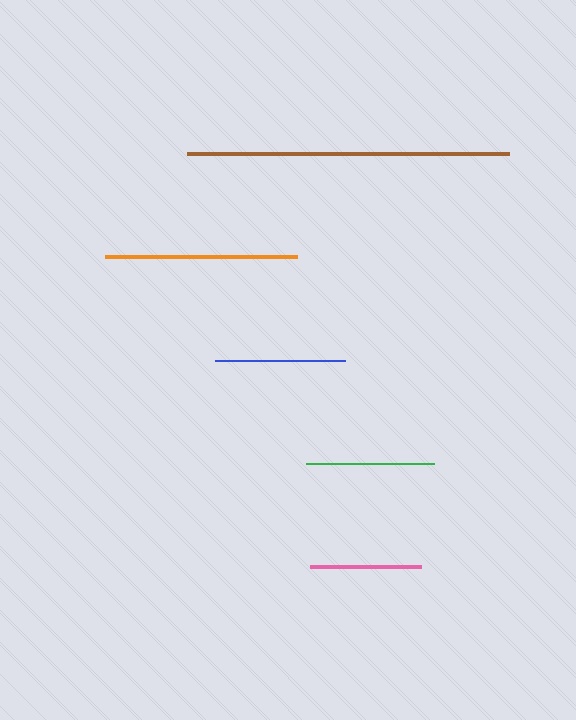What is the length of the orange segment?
The orange segment is approximately 193 pixels long.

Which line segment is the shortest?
The pink line is the shortest at approximately 111 pixels.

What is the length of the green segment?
The green segment is approximately 128 pixels long.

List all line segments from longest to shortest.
From longest to shortest: brown, orange, blue, green, pink.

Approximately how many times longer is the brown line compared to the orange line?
The brown line is approximately 1.7 times the length of the orange line.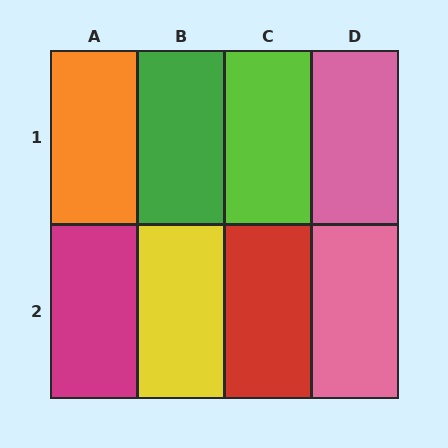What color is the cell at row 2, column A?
Magenta.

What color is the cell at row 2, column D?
Pink.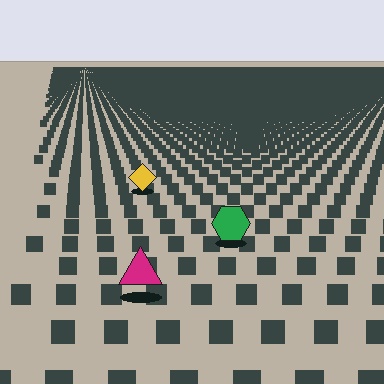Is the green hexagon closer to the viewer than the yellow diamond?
Yes. The green hexagon is closer — you can tell from the texture gradient: the ground texture is coarser near it.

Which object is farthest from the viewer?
The yellow diamond is farthest from the viewer. It appears smaller and the ground texture around it is denser.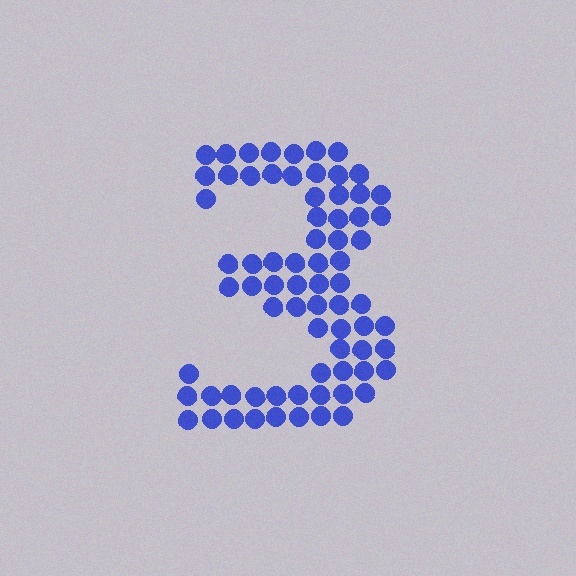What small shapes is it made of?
It is made of small circles.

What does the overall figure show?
The overall figure shows the digit 3.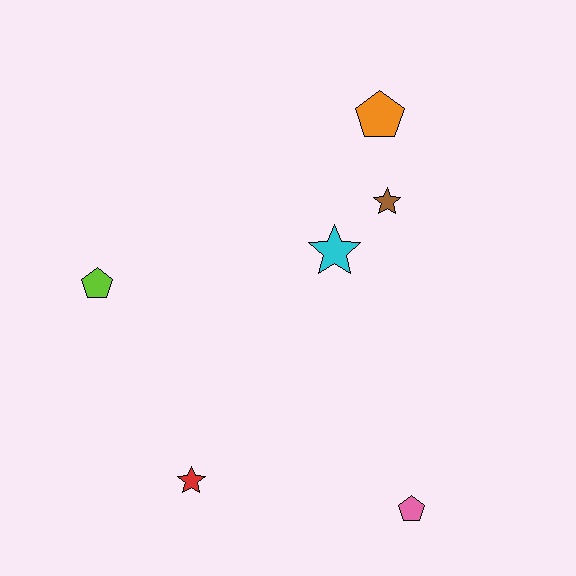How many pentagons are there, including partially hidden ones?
There are 3 pentagons.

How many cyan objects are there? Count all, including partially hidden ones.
There is 1 cyan object.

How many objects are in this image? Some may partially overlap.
There are 6 objects.